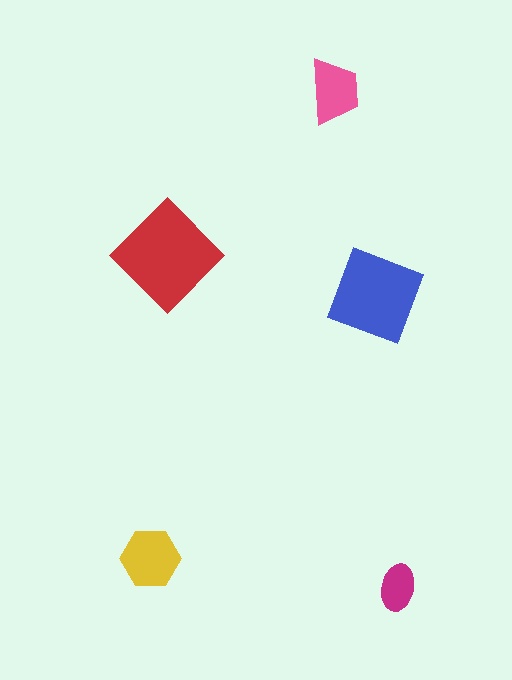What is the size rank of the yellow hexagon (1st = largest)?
3rd.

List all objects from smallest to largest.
The magenta ellipse, the pink trapezoid, the yellow hexagon, the blue square, the red diamond.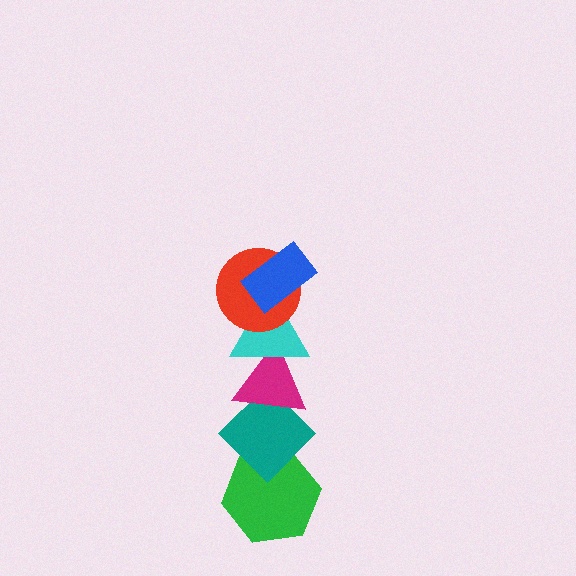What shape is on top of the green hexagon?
The teal diamond is on top of the green hexagon.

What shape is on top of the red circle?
The blue rectangle is on top of the red circle.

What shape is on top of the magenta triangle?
The cyan triangle is on top of the magenta triangle.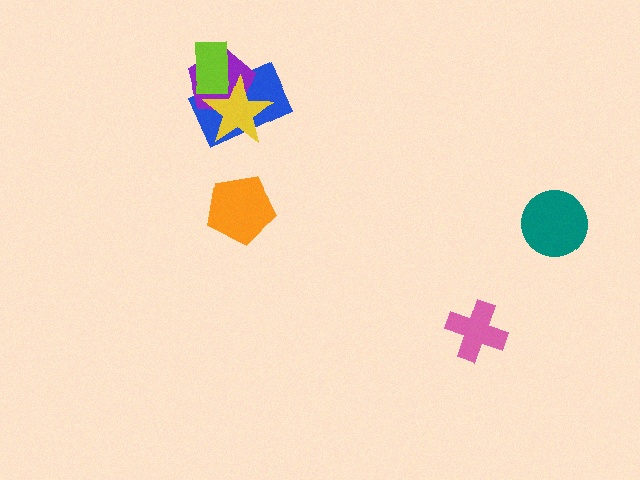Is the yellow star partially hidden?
Yes, it is partially covered by another shape.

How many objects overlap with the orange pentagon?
0 objects overlap with the orange pentagon.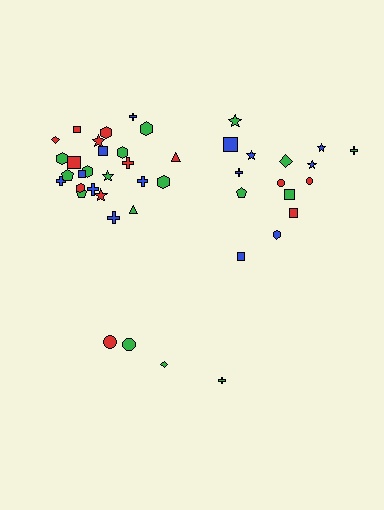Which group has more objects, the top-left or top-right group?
The top-left group.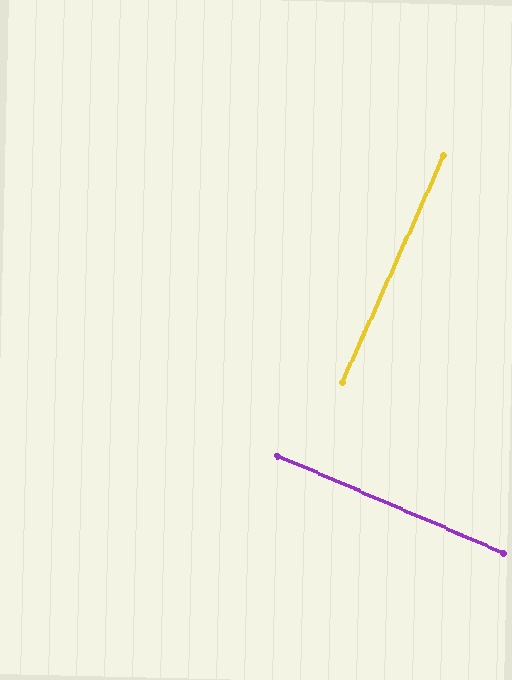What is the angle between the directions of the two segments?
Approximately 89 degrees.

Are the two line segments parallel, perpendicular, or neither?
Perpendicular — they meet at approximately 89°.